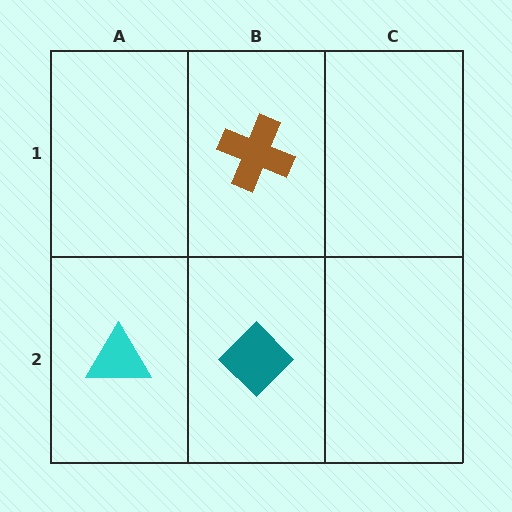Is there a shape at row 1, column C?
No, that cell is empty.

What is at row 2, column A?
A cyan triangle.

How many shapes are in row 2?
2 shapes.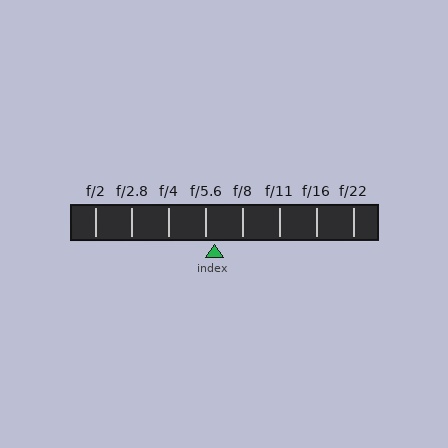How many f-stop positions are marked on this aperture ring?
There are 8 f-stop positions marked.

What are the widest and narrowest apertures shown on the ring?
The widest aperture shown is f/2 and the narrowest is f/22.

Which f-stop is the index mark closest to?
The index mark is closest to f/5.6.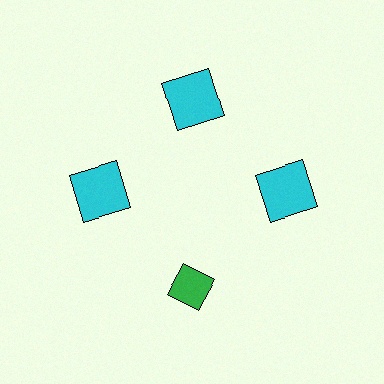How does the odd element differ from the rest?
It differs in both color (green instead of cyan) and shape (diamond instead of square).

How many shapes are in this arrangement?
There are 4 shapes arranged in a ring pattern.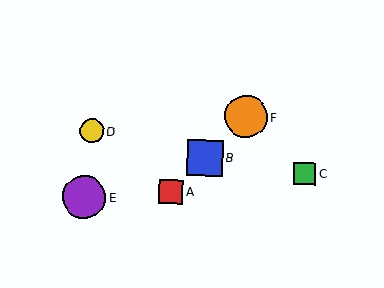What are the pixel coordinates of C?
Object C is at (305, 173).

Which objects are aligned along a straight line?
Objects A, B, F are aligned along a straight line.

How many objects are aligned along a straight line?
3 objects (A, B, F) are aligned along a straight line.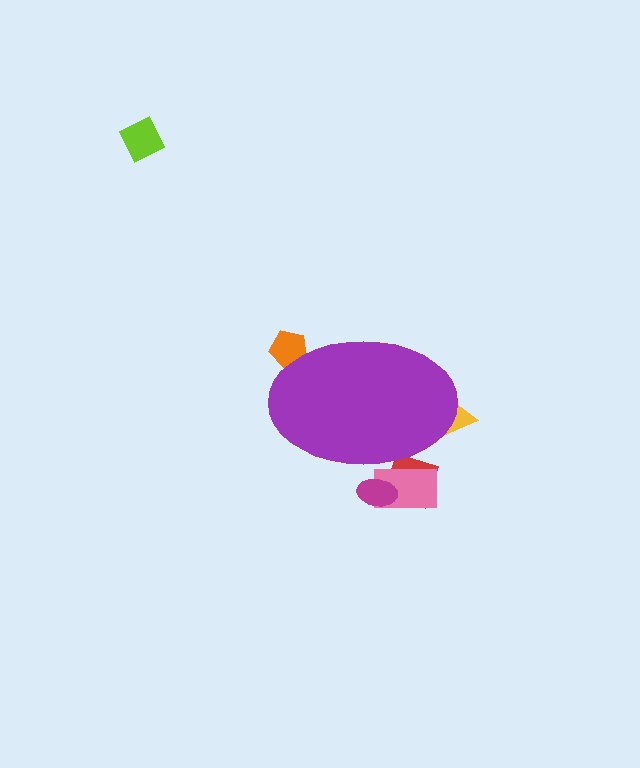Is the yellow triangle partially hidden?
Yes, the yellow triangle is partially hidden behind the purple ellipse.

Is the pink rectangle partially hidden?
Yes, the pink rectangle is partially hidden behind the purple ellipse.